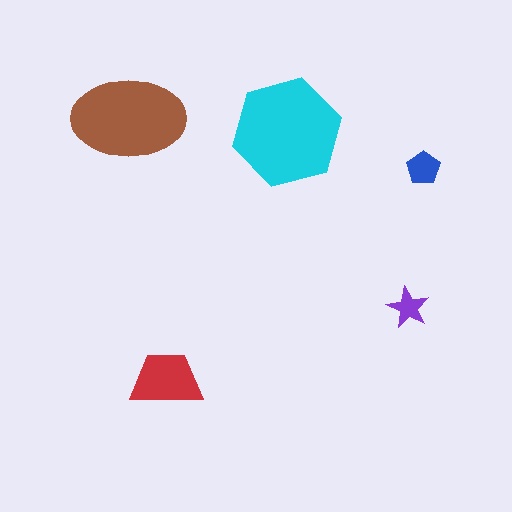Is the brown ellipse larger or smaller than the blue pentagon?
Larger.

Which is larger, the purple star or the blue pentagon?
The blue pentagon.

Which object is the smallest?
The purple star.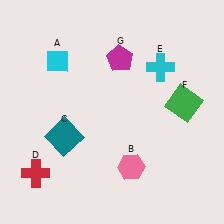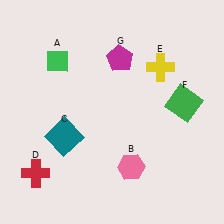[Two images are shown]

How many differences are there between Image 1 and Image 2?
There are 2 differences between the two images.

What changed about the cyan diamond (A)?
In Image 1, A is cyan. In Image 2, it changed to green.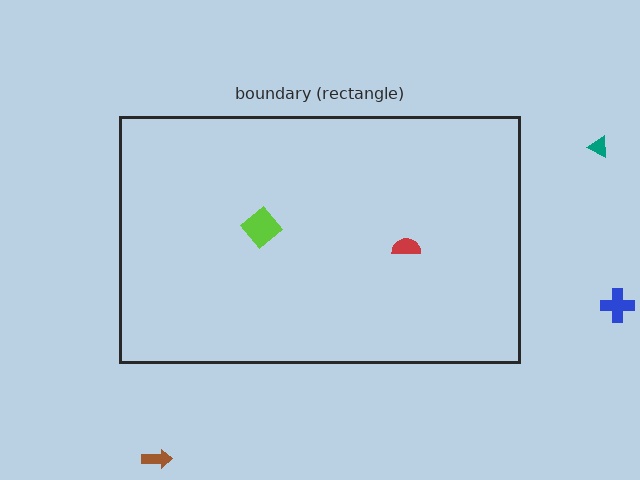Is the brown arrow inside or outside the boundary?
Outside.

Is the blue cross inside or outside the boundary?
Outside.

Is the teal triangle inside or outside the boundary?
Outside.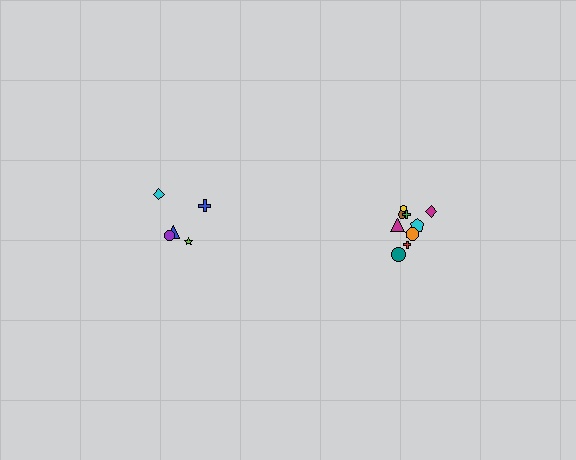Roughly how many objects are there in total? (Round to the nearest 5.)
Roughly 15 objects in total.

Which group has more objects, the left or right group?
The right group.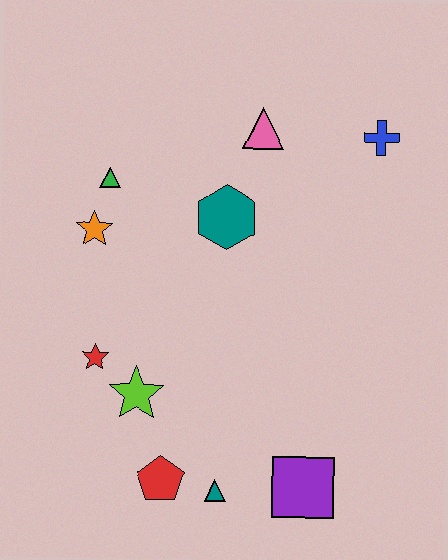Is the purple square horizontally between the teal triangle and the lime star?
No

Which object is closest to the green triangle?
The orange star is closest to the green triangle.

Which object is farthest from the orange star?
The purple square is farthest from the orange star.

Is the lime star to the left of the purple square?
Yes